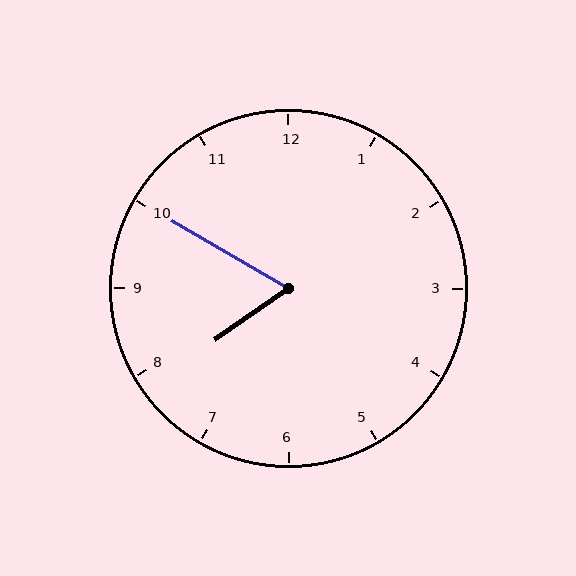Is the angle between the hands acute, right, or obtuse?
It is acute.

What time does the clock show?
7:50.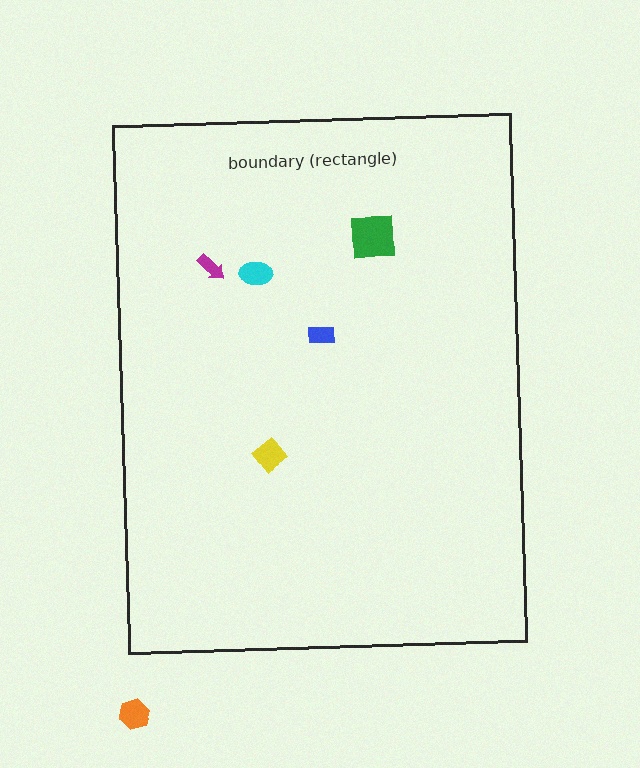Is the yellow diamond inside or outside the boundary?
Inside.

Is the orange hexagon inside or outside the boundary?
Outside.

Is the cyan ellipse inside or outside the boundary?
Inside.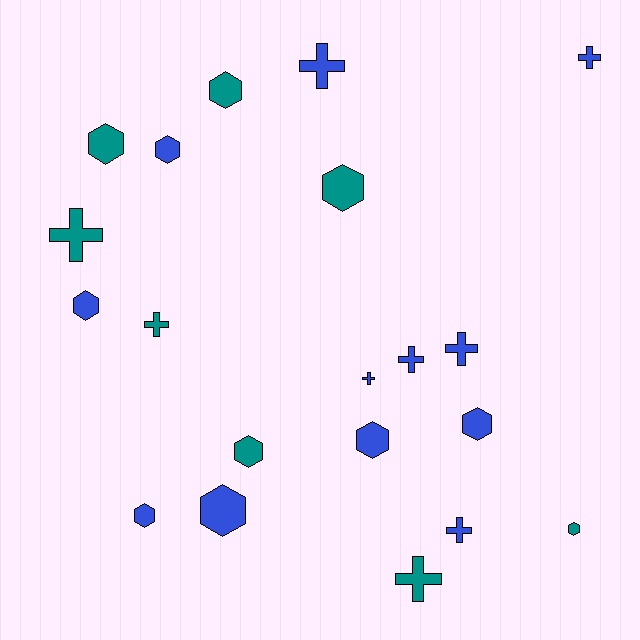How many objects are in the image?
There are 20 objects.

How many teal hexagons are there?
There are 5 teal hexagons.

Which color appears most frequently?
Blue, with 12 objects.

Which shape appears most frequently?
Hexagon, with 11 objects.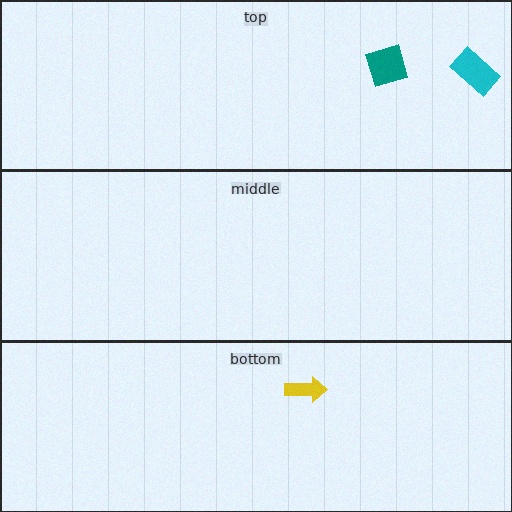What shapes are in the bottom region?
The yellow arrow.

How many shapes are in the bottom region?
1.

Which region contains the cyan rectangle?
The top region.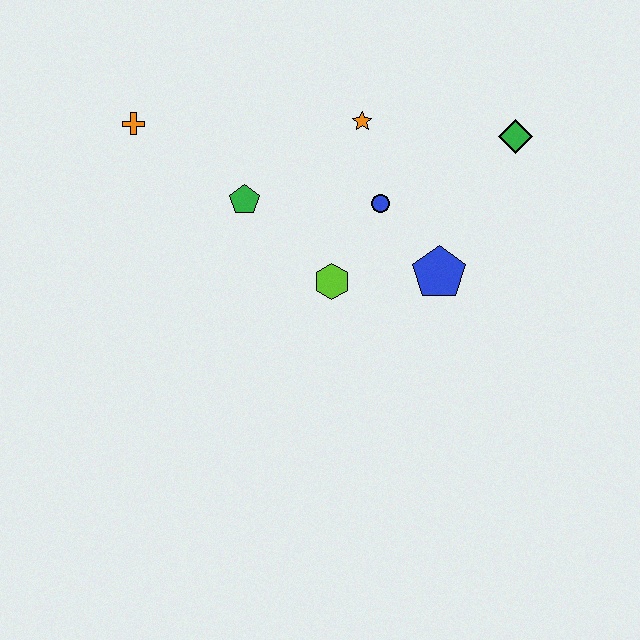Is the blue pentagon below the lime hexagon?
No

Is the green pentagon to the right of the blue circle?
No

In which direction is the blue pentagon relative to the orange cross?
The blue pentagon is to the right of the orange cross.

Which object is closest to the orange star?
The blue circle is closest to the orange star.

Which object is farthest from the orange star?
The orange cross is farthest from the orange star.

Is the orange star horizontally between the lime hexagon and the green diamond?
Yes